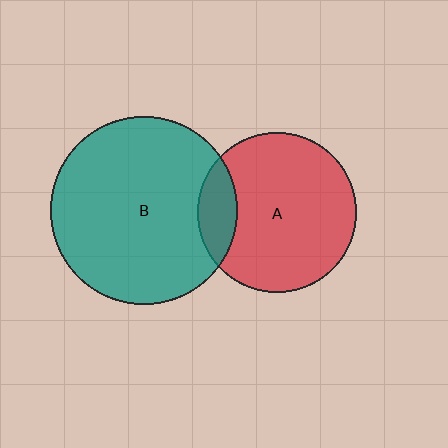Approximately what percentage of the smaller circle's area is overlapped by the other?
Approximately 15%.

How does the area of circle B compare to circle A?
Approximately 1.4 times.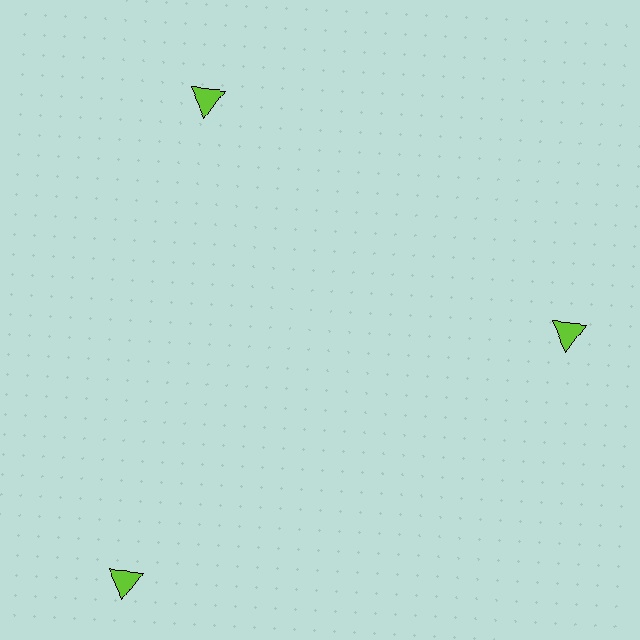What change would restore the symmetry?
The symmetry would be restored by moving it inward, back onto the ring so that all 3 triangles sit at equal angles and equal distance from the center.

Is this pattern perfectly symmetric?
No. The 3 lime triangles are arranged in a ring, but one element near the 7 o'clock position is pushed outward from the center, breaking the 3-fold rotational symmetry.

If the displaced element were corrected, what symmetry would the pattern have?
It would have 3-fold rotational symmetry — the pattern would map onto itself every 120 degrees.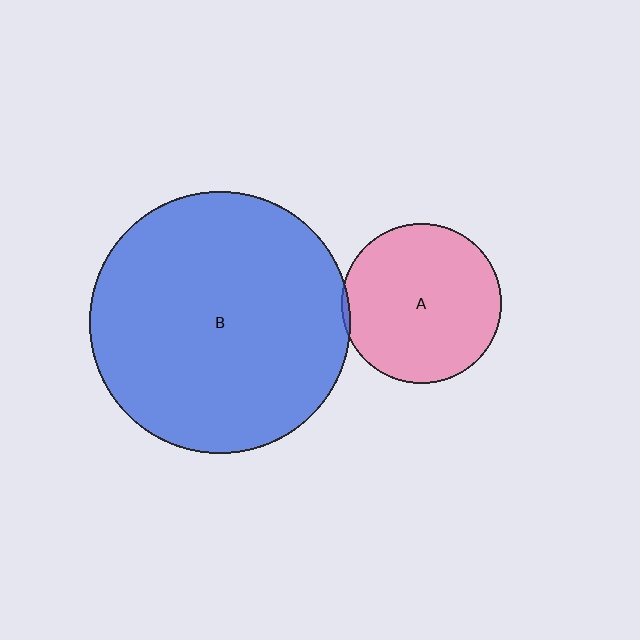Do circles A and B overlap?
Yes.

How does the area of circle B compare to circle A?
Approximately 2.7 times.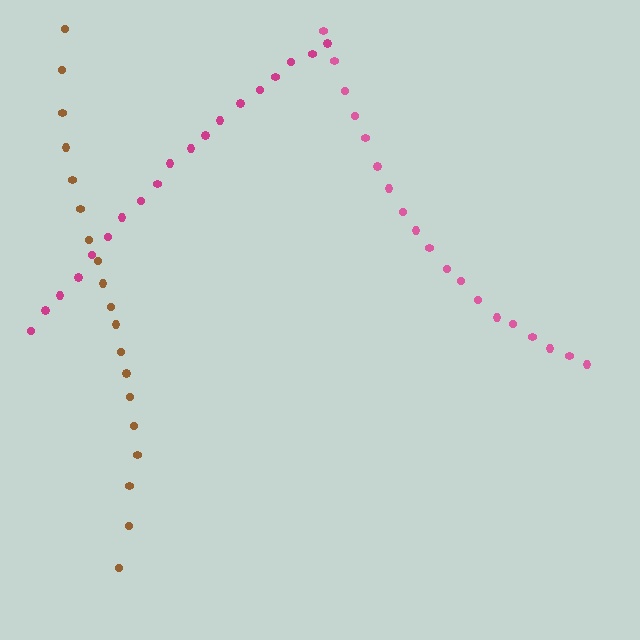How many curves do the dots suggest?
There are 3 distinct paths.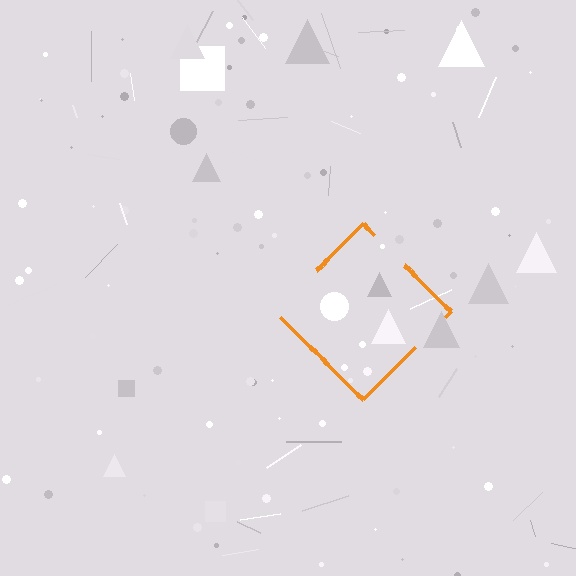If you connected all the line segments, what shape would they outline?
They would outline a diamond.